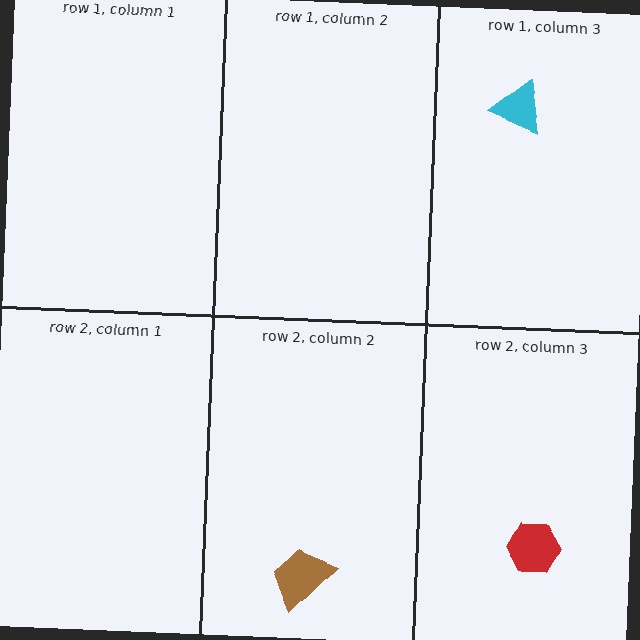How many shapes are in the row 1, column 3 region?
1.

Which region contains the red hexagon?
The row 2, column 3 region.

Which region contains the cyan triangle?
The row 1, column 3 region.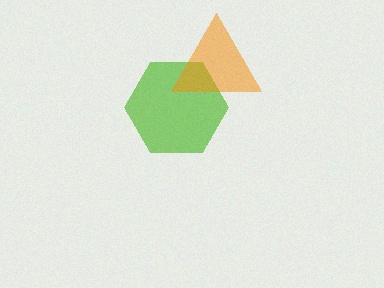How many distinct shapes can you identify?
There are 2 distinct shapes: a lime hexagon, an orange triangle.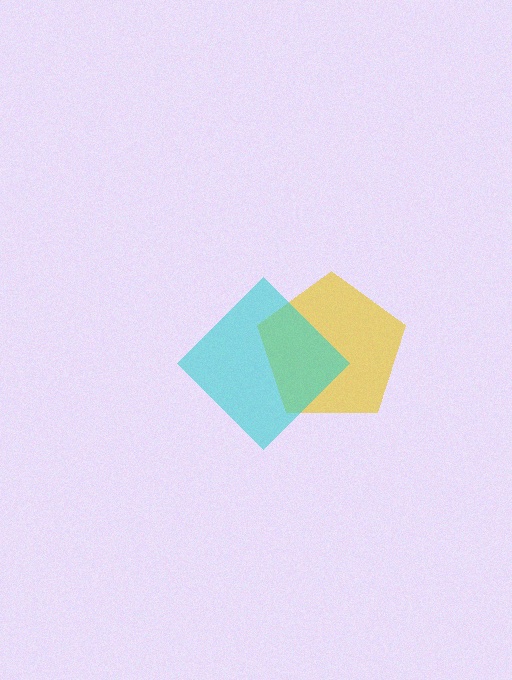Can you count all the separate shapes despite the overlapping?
Yes, there are 2 separate shapes.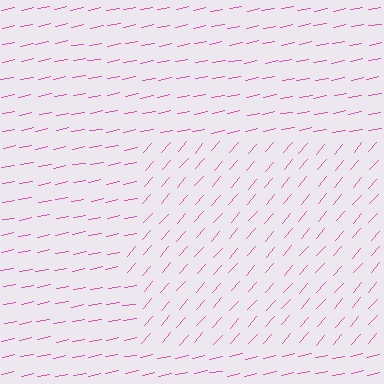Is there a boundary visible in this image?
Yes, there is a texture boundary formed by a change in line orientation.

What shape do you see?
I see a rectangle.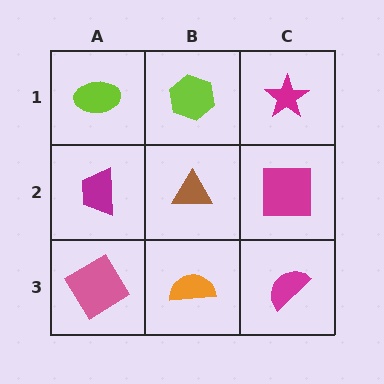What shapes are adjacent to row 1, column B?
A brown triangle (row 2, column B), a lime ellipse (row 1, column A), a magenta star (row 1, column C).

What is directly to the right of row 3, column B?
A magenta semicircle.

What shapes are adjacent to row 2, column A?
A lime ellipse (row 1, column A), a pink diamond (row 3, column A), a brown triangle (row 2, column B).